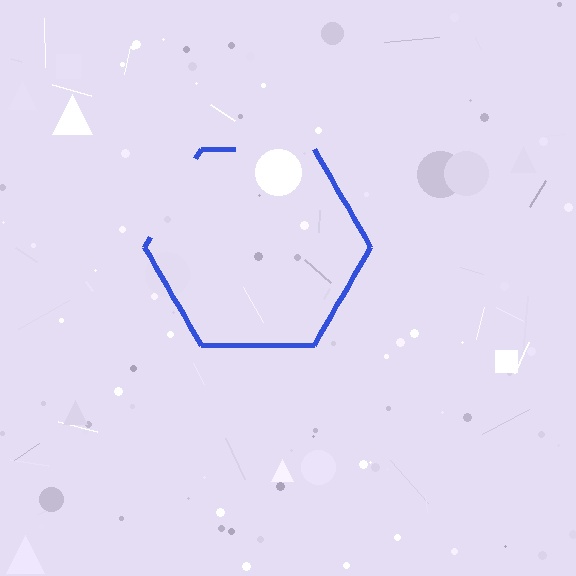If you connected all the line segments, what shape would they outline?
They would outline a hexagon.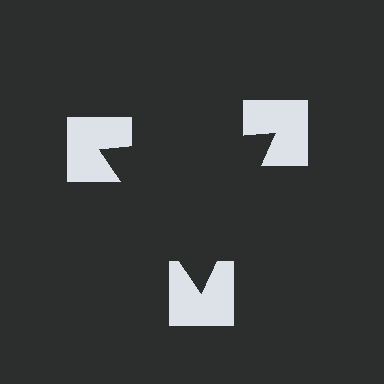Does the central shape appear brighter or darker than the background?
It typically appears slightly darker than the background, even though no actual brightness change is drawn.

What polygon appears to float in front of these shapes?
An illusory triangle — its edges are inferred from the aligned wedge cuts in the notched squares, not physically drawn.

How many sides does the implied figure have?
3 sides.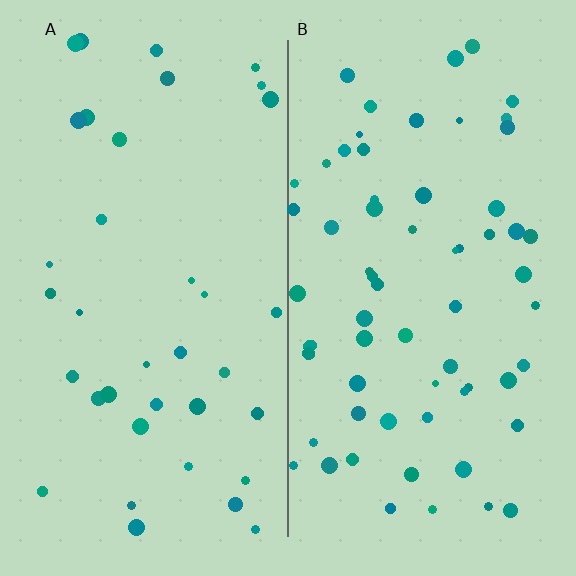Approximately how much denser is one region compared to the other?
Approximately 1.7× — region B over region A.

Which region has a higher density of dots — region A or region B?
B (the right).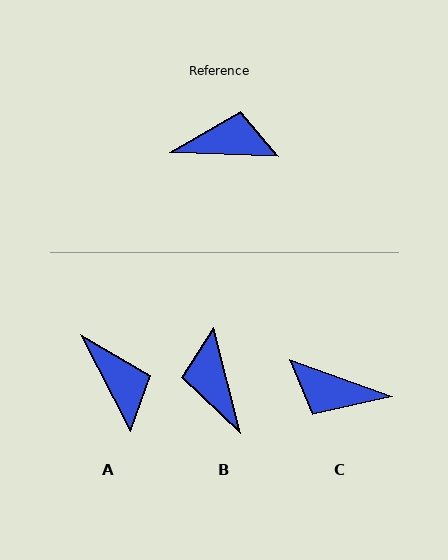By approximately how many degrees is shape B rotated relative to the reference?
Approximately 107 degrees counter-clockwise.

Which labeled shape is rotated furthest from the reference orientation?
C, about 162 degrees away.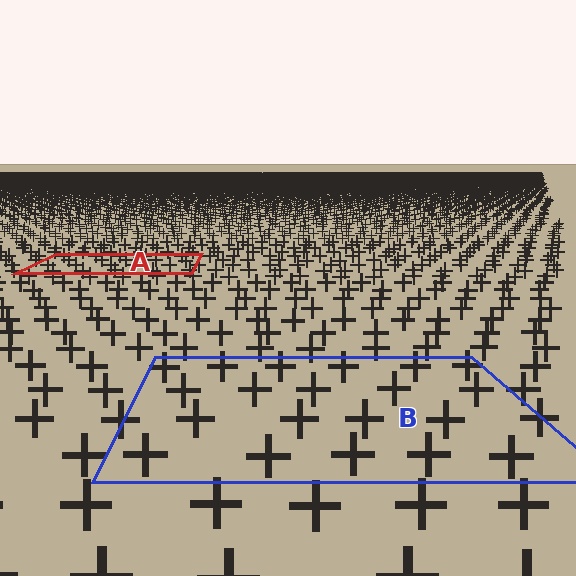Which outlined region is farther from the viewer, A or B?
Region A is farther from the viewer — the texture elements inside it appear smaller and more densely packed.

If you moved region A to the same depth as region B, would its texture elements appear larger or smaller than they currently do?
They would appear larger. At a closer depth, the same texture elements are projected at a bigger on-screen size.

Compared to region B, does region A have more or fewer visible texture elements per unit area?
Region A has more texture elements per unit area — they are packed more densely because it is farther away.